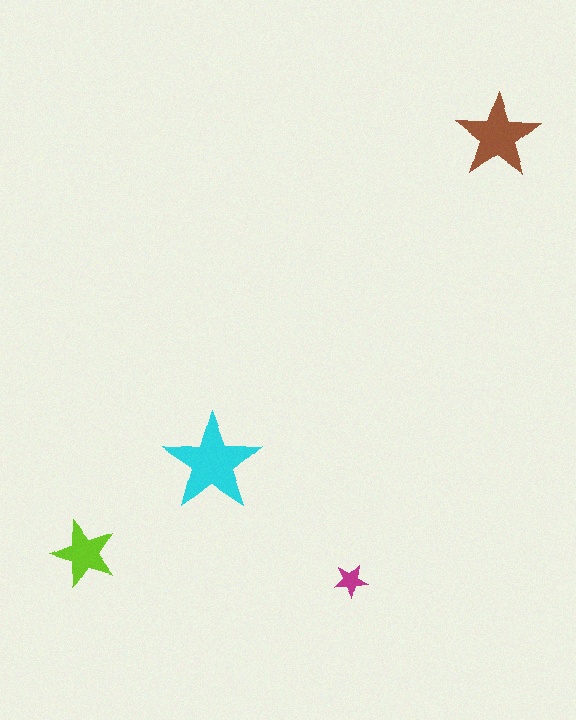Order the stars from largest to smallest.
the cyan one, the brown one, the lime one, the magenta one.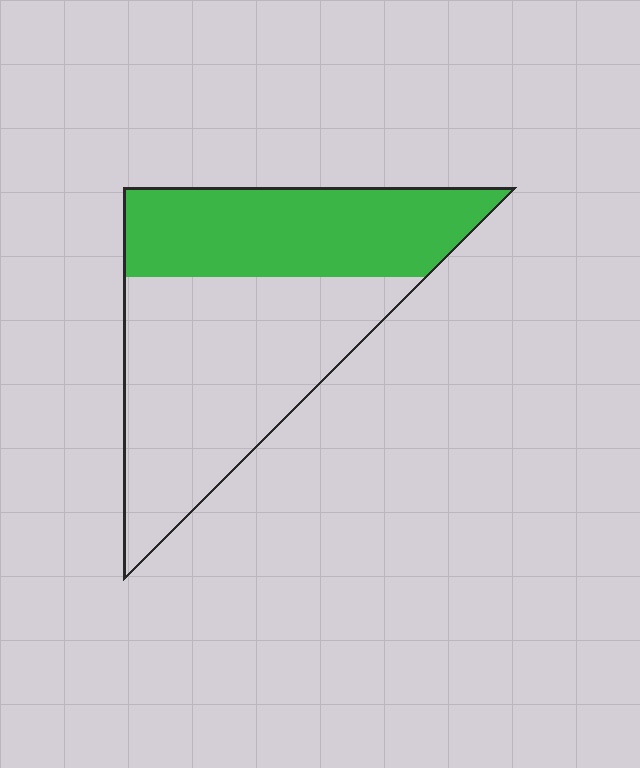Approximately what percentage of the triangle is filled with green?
Approximately 40%.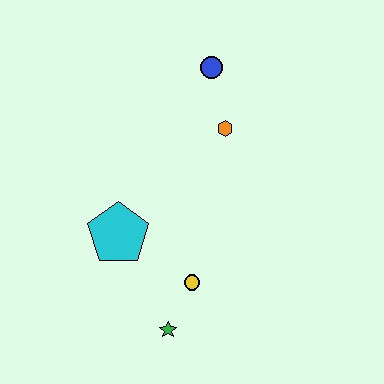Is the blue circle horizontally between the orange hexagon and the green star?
Yes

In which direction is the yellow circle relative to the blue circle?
The yellow circle is below the blue circle.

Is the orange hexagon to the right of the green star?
Yes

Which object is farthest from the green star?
The blue circle is farthest from the green star.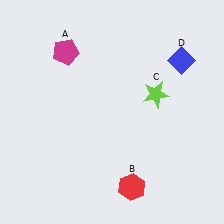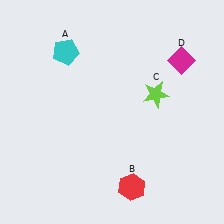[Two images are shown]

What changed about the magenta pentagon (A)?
In Image 1, A is magenta. In Image 2, it changed to cyan.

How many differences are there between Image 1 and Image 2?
There are 2 differences between the two images.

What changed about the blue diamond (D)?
In Image 1, D is blue. In Image 2, it changed to magenta.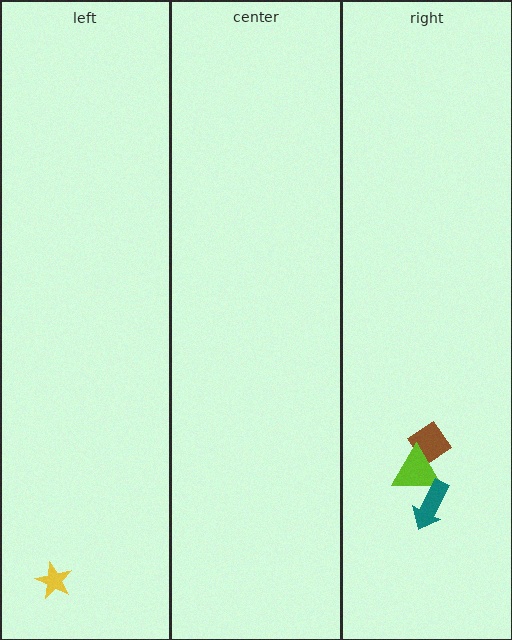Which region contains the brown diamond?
The right region.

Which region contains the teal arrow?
The right region.